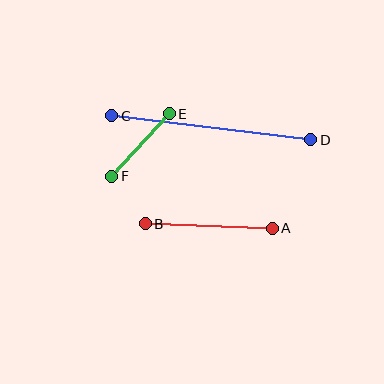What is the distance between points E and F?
The distance is approximately 85 pixels.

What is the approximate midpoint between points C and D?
The midpoint is at approximately (211, 128) pixels.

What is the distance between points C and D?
The distance is approximately 200 pixels.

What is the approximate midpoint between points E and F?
The midpoint is at approximately (140, 145) pixels.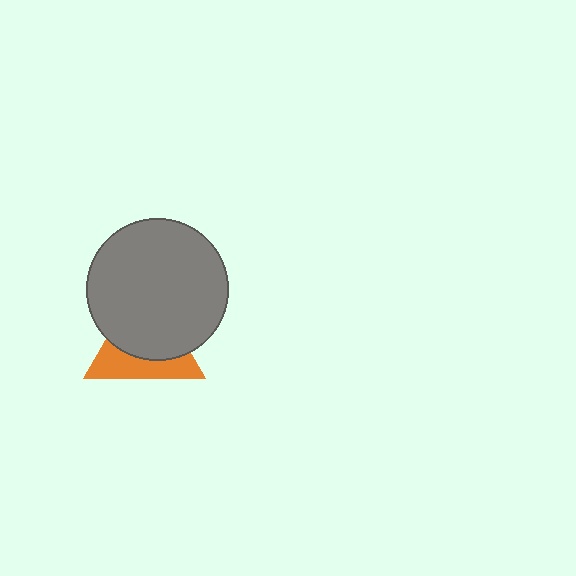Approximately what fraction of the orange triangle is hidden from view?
Roughly 59% of the orange triangle is hidden behind the gray circle.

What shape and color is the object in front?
The object in front is a gray circle.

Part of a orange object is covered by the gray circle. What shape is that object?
It is a triangle.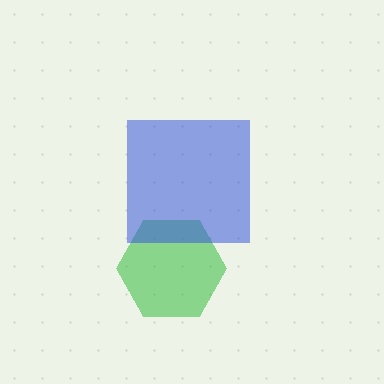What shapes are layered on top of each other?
The layered shapes are: a green hexagon, a blue square.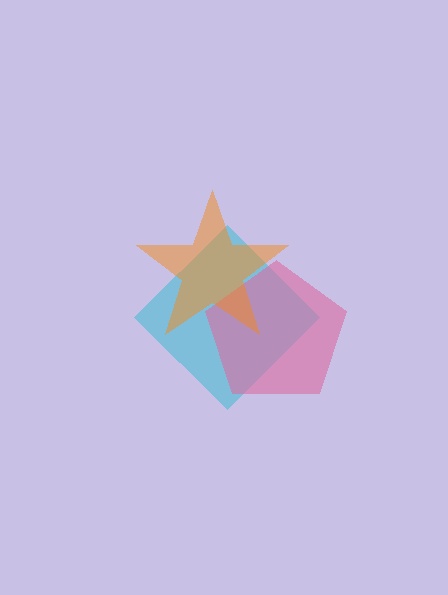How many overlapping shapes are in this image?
There are 3 overlapping shapes in the image.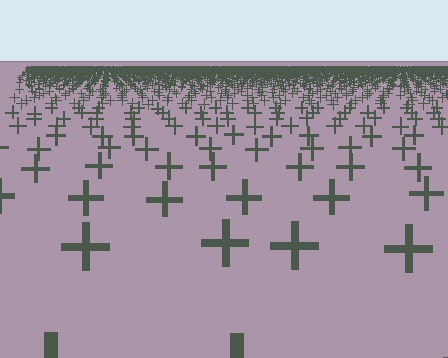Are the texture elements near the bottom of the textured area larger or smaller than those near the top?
Larger. Near the bottom, elements are closer to the viewer and appear at a bigger on-screen size.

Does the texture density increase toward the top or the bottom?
Density increases toward the top.